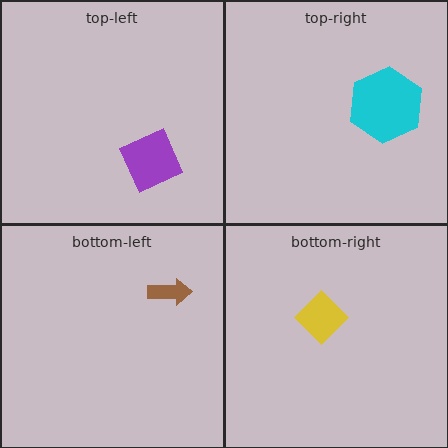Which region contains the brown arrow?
The bottom-left region.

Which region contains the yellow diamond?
The bottom-right region.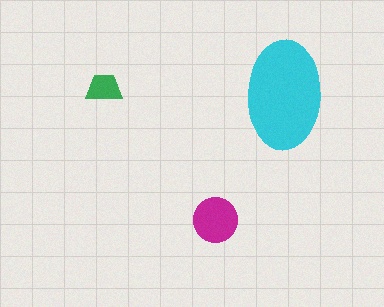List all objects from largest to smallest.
The cyan ellipse, the magenta circle, the green trapezoid.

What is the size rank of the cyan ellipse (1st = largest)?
1st.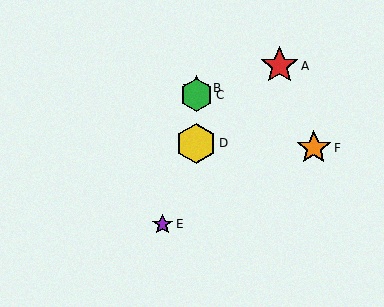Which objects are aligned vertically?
Objects B, C, D are aligned vertically.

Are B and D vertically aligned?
Yes, both are at x≈196.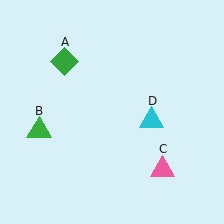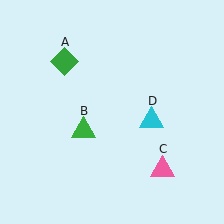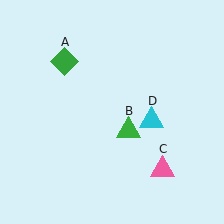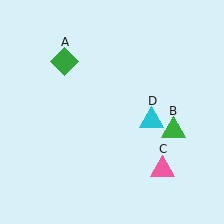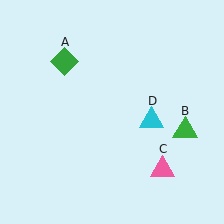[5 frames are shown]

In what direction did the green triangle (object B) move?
The green triangle (object B) moved right.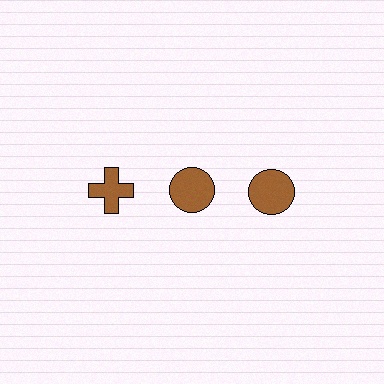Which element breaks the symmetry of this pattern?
The brown cross in the top row, leftmost column breaks the symmetry. All other shapes are brown circles.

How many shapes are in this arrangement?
There are 3 shapes arranged in a grid pattern.